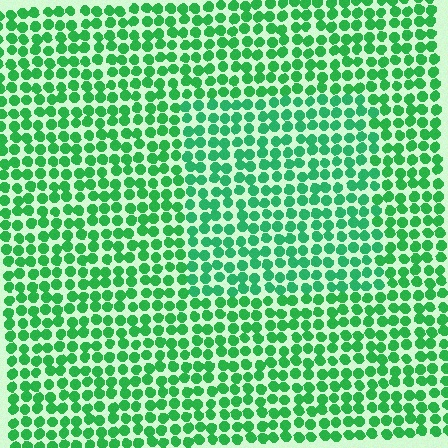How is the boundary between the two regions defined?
The boundary is defined purely by a slight shift in hue (about 14 degrees). Spacing, size, and orientation are identical on both sides.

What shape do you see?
I see a rectangle.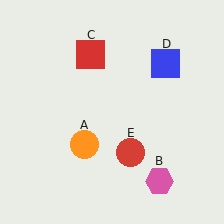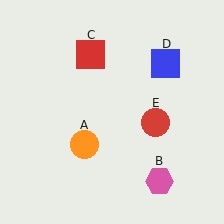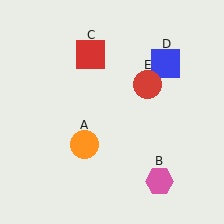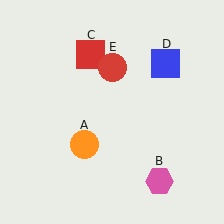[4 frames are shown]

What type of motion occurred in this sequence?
The red circle (object E) rotated counterclockwise around the center of the scene.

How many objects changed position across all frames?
1 object changed position: red circle (object E).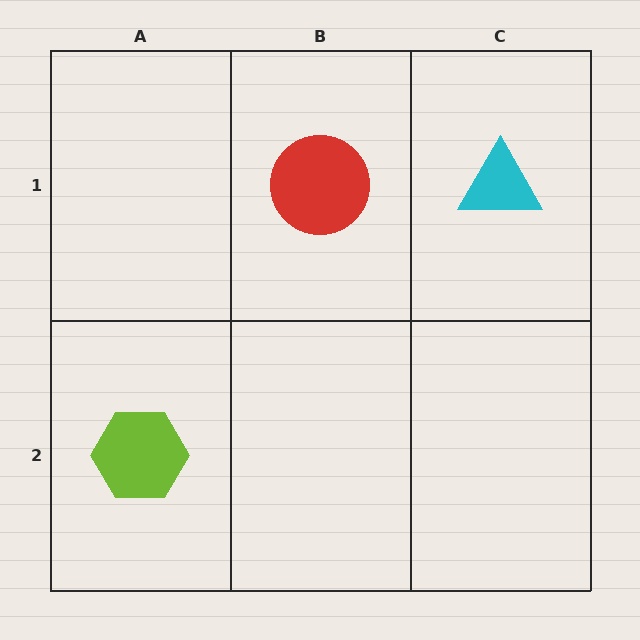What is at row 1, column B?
A red circle.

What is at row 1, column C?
A cyan triangle.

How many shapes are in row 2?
1 shape.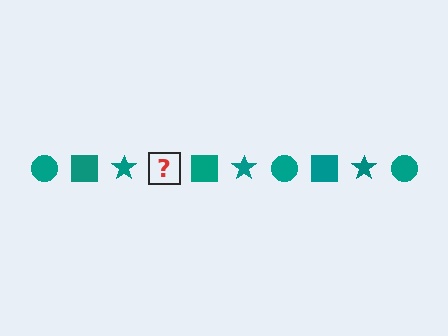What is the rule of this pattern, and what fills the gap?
The rule is that the pattern cycles through circle, square, star shapes in teal. The gap should be filled with a teal circle.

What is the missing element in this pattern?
The missing element is a teal circle.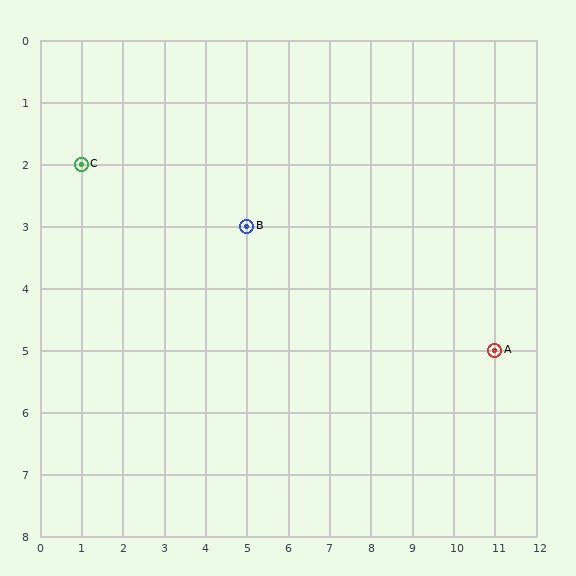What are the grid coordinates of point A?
Point A is at grid coordinates (11, 5).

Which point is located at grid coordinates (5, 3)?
Point B is at (5, 3).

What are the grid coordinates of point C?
Point C is at grid coordinates (1, 2).